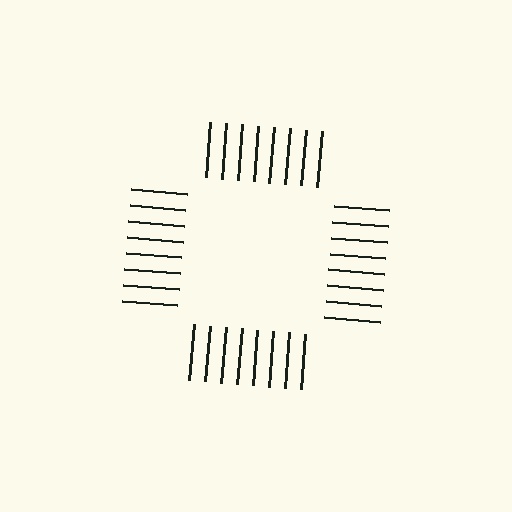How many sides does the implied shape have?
4 sides — the line-ends trace a square.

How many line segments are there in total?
32 — 8 along each of the 4 edges.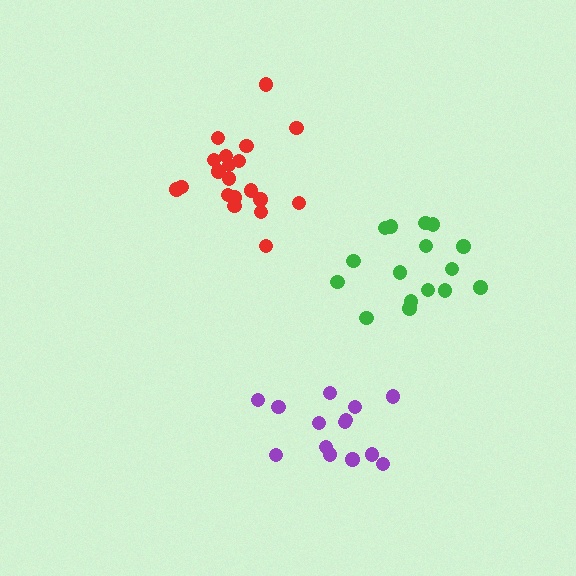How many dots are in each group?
Group 1: 16 dots, Group 2: 20 dots, Group 3: 14 dots (50 total).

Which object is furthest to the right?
The green cluster is rightmost.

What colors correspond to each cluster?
The clusters are colored: green, red, purple.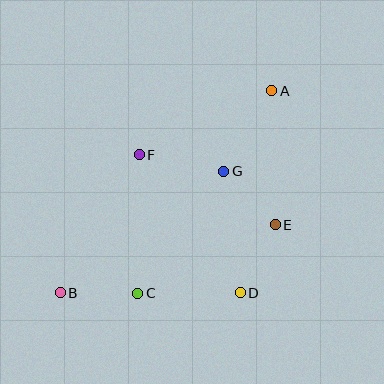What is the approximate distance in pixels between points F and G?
The distance between F and G is approximately 86 pixels.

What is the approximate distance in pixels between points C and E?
The distance between C and E is approximately 154 pixels.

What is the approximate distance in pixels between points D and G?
The distance between D and G is approximately 123 pixels.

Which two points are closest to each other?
Points E and G are closest to each other.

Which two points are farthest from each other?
Points A and B are farthest from each other.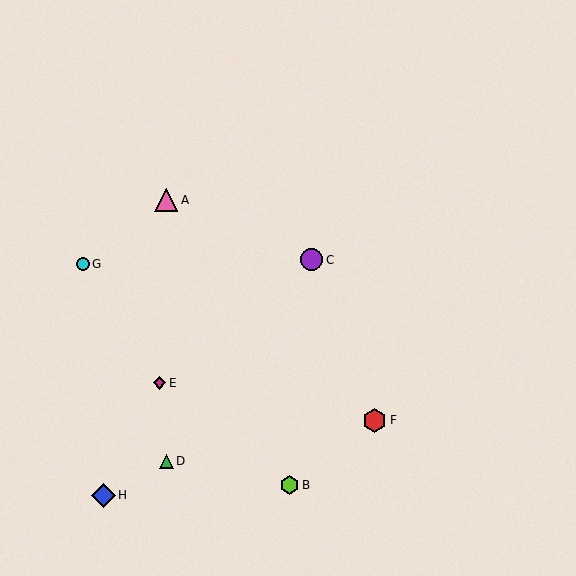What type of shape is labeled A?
Shape A is a pink triangle.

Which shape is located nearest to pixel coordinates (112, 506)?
The blue diamond (labeled H) at (103, 495) is nearest to that location.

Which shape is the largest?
The blue diamond (labeled H) is the largest.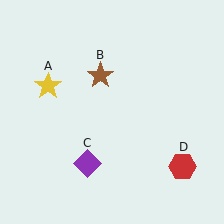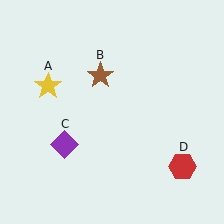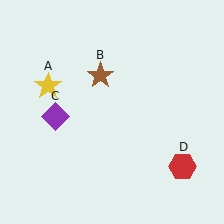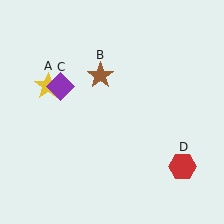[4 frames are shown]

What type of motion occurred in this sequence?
The purple diamond (object C) rotated clockwise around the center of the scene.